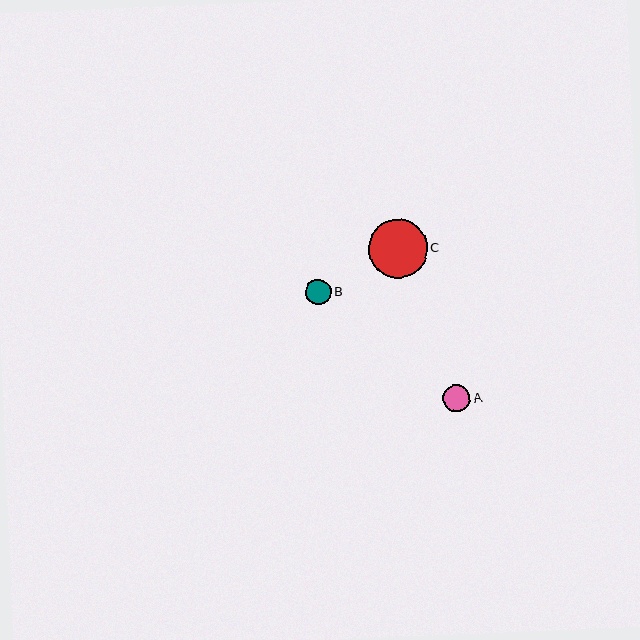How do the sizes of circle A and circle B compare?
Circle A and circle B are approximately the same size.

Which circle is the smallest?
Circle B is the smallest with a size of approximately 26 pixels.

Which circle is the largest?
Circle C is the largest with a size of approximately 59 pixels.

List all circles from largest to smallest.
From largest to smallest: C, A, B.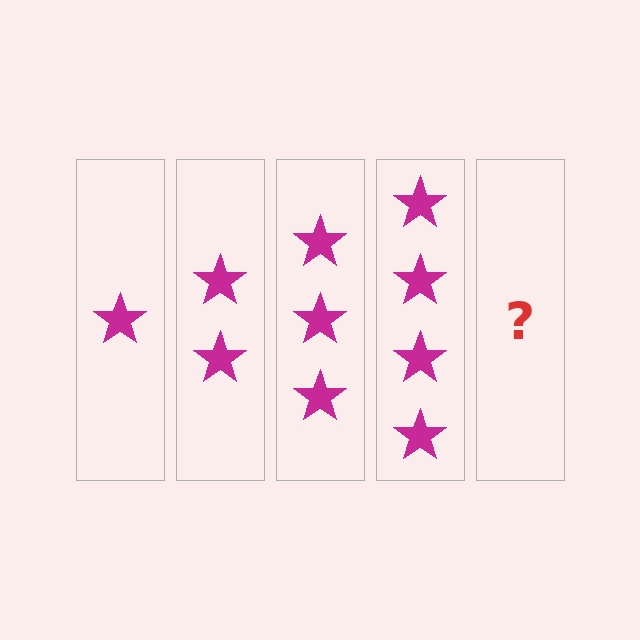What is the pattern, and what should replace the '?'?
The pattern is that each step adds one more star. The '?' should be 5 stars.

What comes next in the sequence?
The next element should be 5 stars.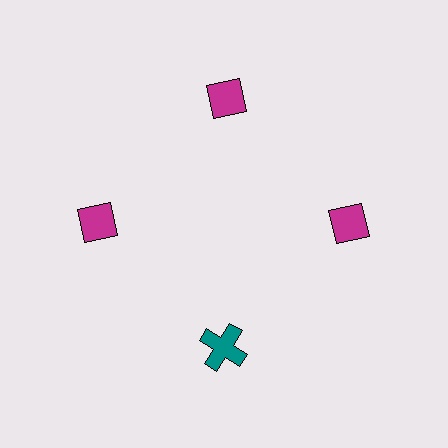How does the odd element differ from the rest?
It differs in both color (teal instead of magenta) and shape (cross instead of diamond).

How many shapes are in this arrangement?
There are 4 shapes arranged in a ring pattern.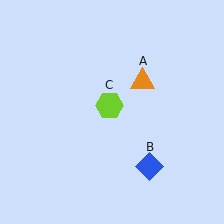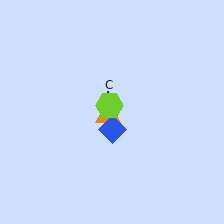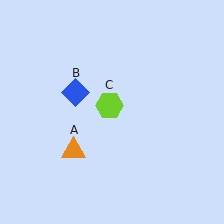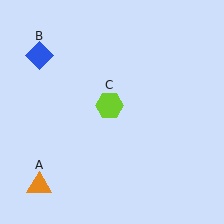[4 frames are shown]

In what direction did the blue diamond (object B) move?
The blue diamond (object B) moved up and to the left.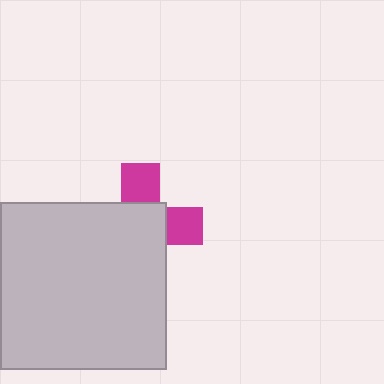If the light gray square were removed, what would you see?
You would see the complete magenta cross.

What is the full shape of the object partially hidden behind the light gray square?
The partially hidden object is a magenta cross.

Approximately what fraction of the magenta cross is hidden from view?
Roughly 65% of the magenta cross is hidden behind the light gray square.